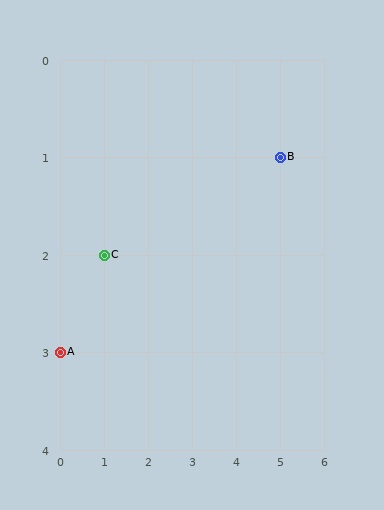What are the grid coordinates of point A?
Point A is at grid coordinates (0, 3).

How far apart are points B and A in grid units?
Points B and A are 5 columns and 2 rows apart (about 5.4 grid units diagonally).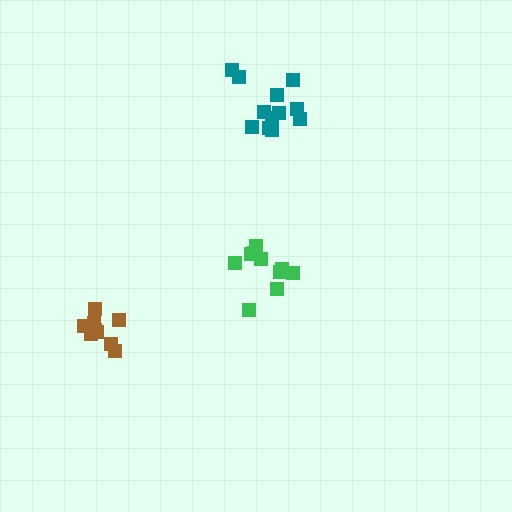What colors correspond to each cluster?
The clusters are colored: green, brown, teal.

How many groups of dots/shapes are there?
There are 3 groups.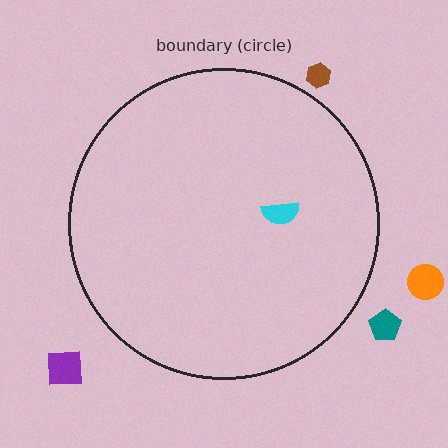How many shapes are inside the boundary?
1 inside, 4 outside.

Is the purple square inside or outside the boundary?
Outside.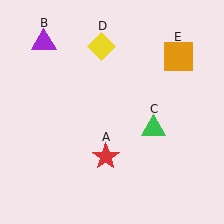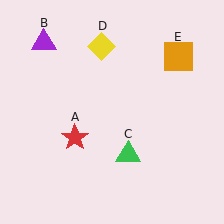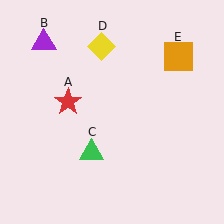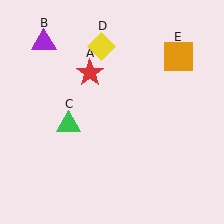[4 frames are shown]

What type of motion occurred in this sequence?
The red star (object A), green triangle (object C) rotated clockwise around the center of the scene.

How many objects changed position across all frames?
2 objects changed position: red star (object A), green triangle (object C).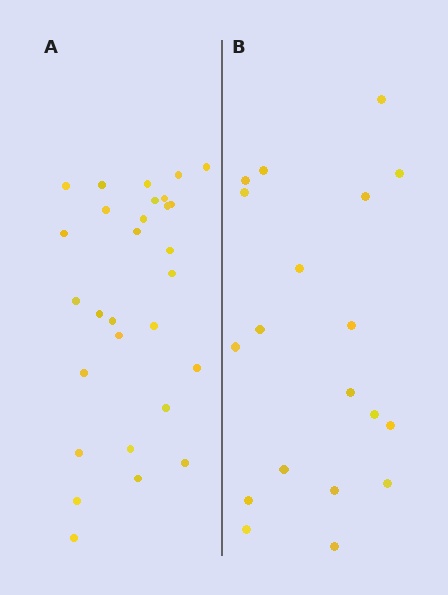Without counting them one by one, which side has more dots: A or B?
Region A (the left region) has more dots.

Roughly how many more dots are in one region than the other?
Region A has roughly 10 or so more dots than region B.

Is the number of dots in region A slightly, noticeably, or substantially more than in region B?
Region A has substantially more. The ratio is roughly 1.5 to 1.